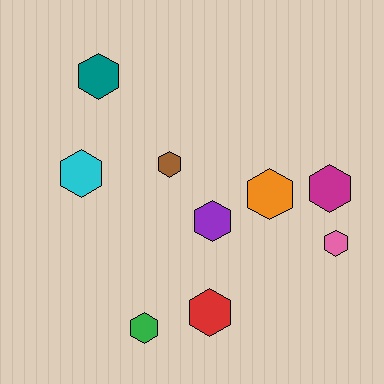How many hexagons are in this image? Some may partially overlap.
There are 9 hexagons.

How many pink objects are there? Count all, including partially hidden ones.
There is 1 pink object.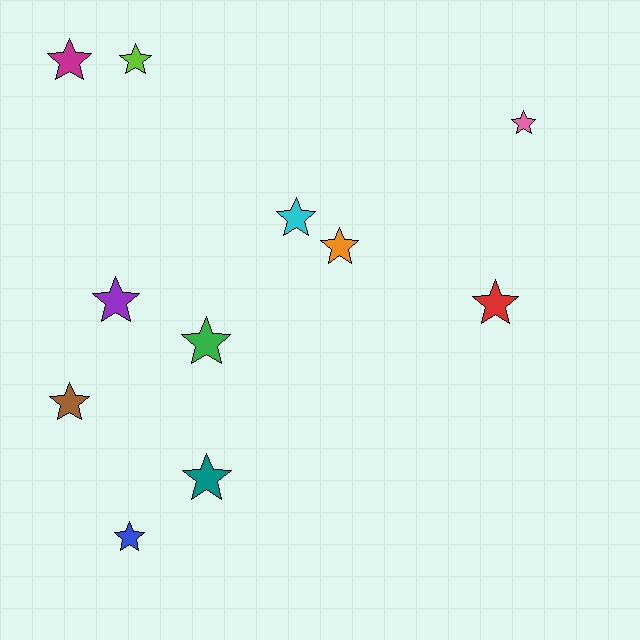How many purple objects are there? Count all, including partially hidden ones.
There is 1 purple object.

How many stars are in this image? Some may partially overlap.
There are 11 stars.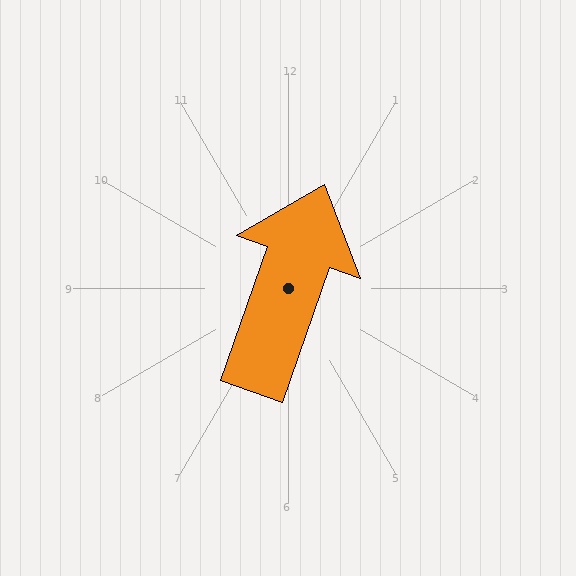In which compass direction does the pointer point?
North.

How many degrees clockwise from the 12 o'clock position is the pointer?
Approximately 19 degrees.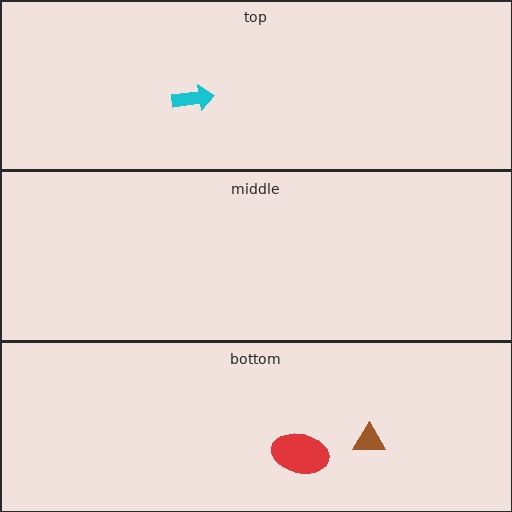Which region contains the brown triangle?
The bottom region.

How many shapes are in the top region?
1.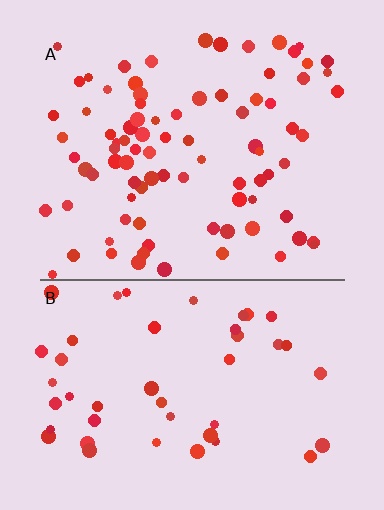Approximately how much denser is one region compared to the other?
Approximately 1.9× — region A over region B.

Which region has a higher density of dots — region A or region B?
A (the top).